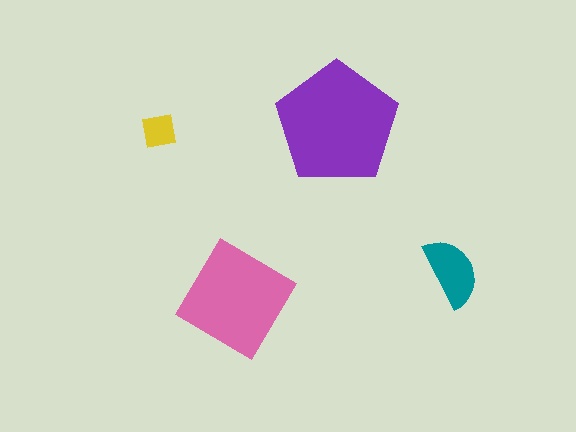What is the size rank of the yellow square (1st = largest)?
4th.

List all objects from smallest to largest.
The yellow square, the teal semicircle, the pink diamond, the purple pentagon.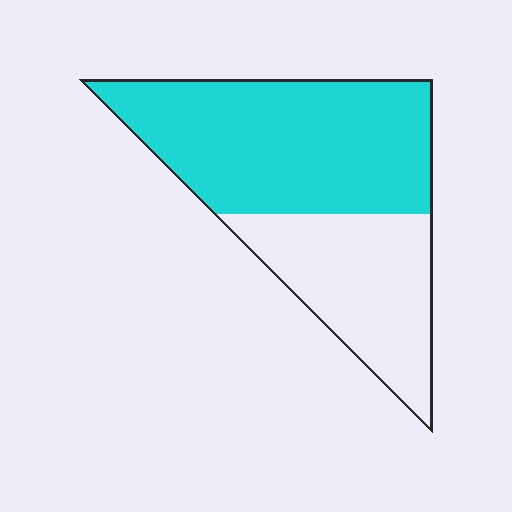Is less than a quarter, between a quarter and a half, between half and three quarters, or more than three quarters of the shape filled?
Between half and three quarters.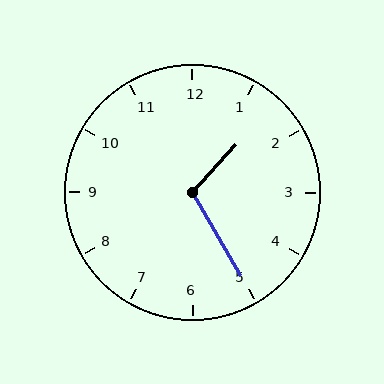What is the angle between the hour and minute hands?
Approximately 108 degrees.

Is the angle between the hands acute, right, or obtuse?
It is obtuse.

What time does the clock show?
1:25.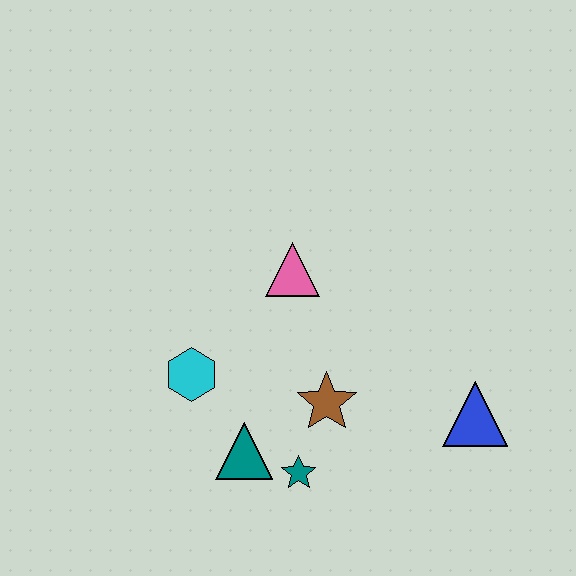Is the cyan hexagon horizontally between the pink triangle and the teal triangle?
No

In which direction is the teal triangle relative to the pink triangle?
The teal triangle is below the pink triangle.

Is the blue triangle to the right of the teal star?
Yes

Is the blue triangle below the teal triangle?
No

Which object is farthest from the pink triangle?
The blue triangle is farthest from the pink triangle.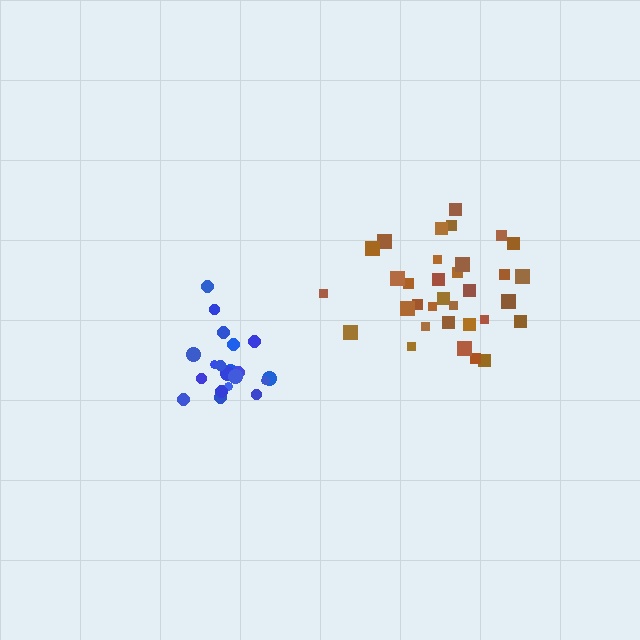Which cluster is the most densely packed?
Blue.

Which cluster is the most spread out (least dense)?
Brown.